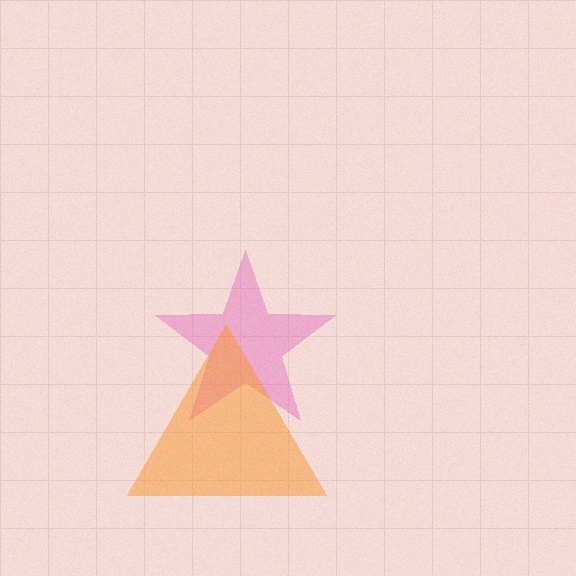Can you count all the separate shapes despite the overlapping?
Yes, there are 2 separate shapes.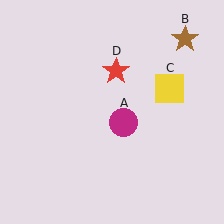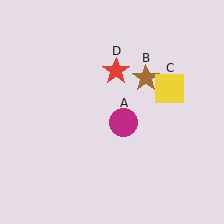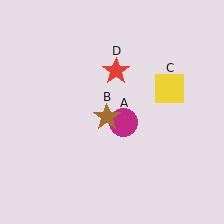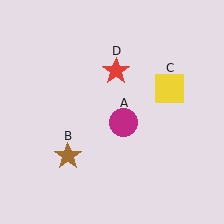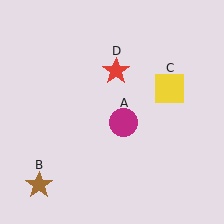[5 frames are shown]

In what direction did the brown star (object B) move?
The brown star (object B) moved down and to the left.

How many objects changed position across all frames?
1 object changed position: brown star (object B).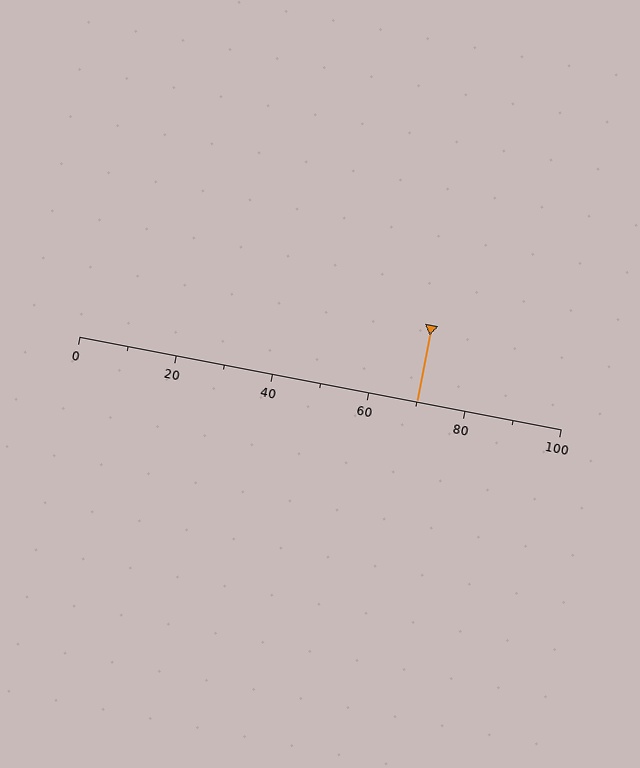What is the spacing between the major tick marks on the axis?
The major ticks are spaced 20 apart.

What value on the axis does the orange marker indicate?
The marker indicates approximately 70.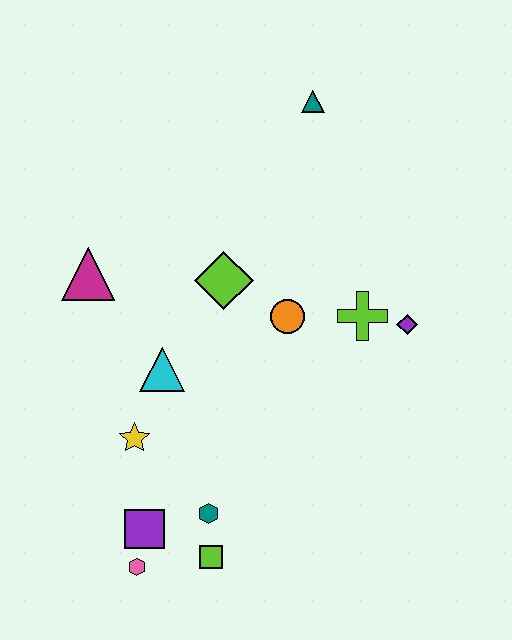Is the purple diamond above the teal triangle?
No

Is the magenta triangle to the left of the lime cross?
Yes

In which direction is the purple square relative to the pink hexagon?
The purple square is above the pink hexagon.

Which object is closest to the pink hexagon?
The purple square is closest to the pink hexagon.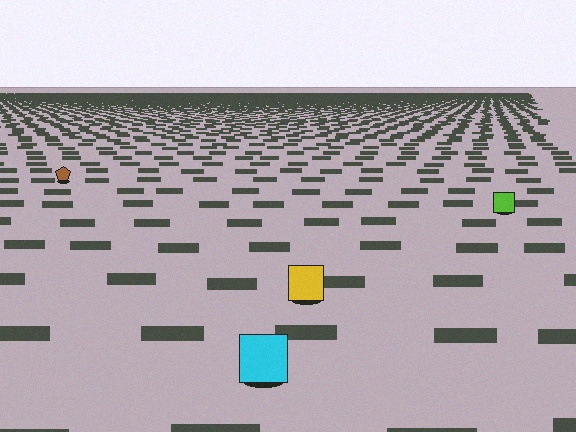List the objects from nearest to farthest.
From nearest to farthest: the cyan square, the yellow square, the lime square, the brown pentagon.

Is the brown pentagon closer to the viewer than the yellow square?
No. The yellow square is closer — you can tell from the texture gradient: the ground texture is coarser near it.